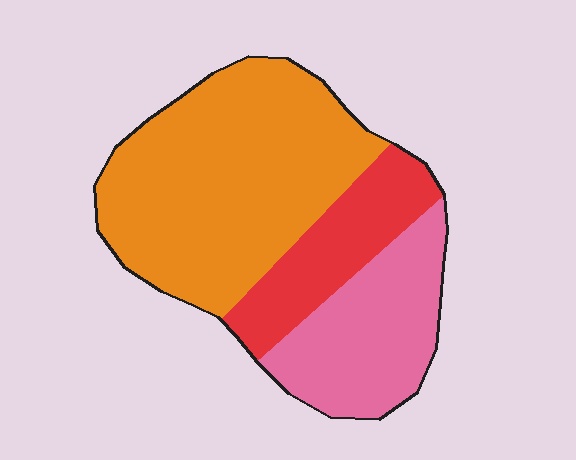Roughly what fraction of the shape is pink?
Pink takes up about one quarter (1/4) of the shape.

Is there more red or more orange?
Orange.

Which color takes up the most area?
Orange, at roughly 55%.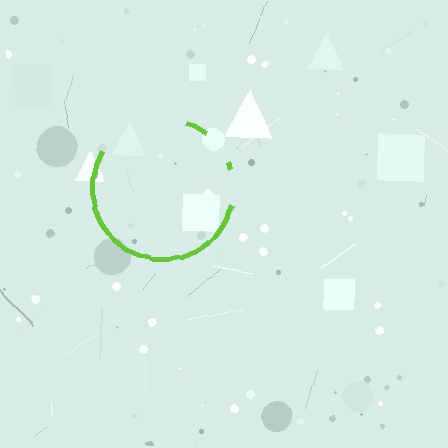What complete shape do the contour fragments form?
The contour fragments form a circle.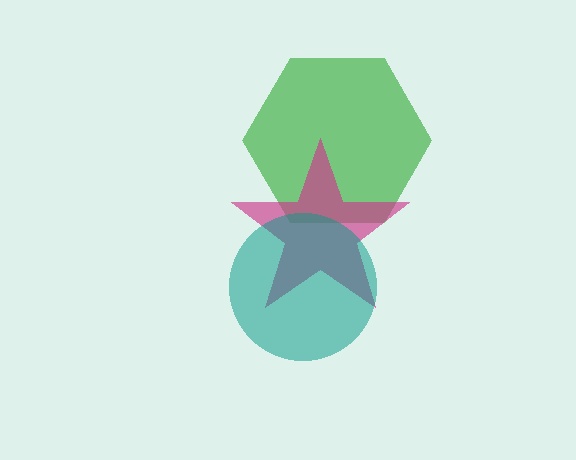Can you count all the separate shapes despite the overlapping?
Yes, there are 3 separate shapes.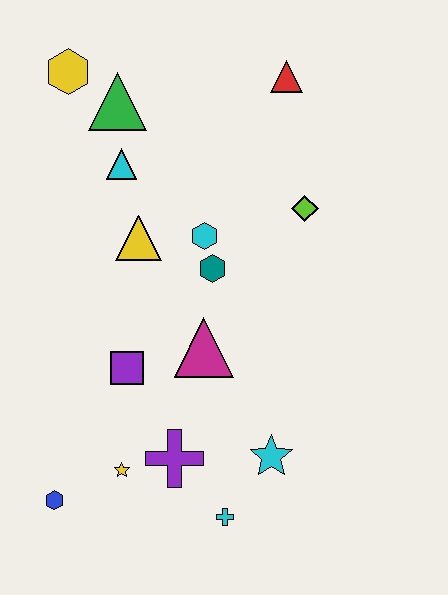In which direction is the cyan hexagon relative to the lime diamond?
The cyan hexagon is to the left of the lime diamond.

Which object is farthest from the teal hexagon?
The blue hexagon is farthest from the teal hexagon.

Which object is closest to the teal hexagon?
The cyan hexagon is closest to the teal hexagon.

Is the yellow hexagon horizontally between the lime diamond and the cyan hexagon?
No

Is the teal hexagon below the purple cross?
No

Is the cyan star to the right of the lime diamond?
No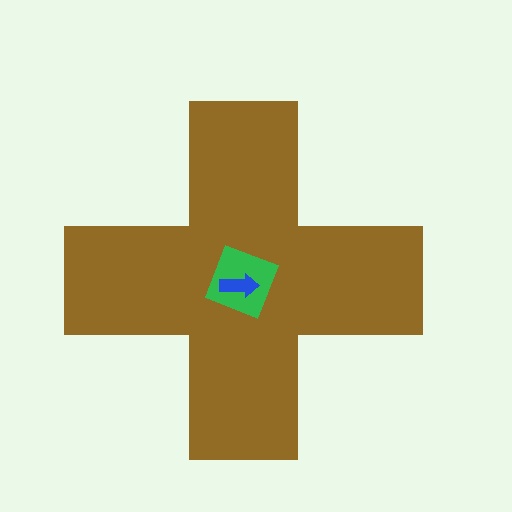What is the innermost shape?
The blue arrow.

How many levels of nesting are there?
3.